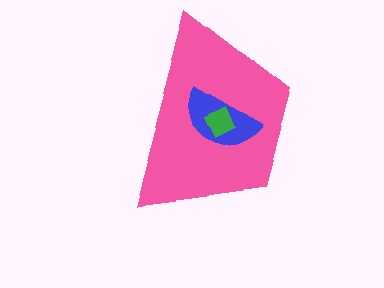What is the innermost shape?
The green diamond.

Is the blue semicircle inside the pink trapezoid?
Yes.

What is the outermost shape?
The pink trapezoid.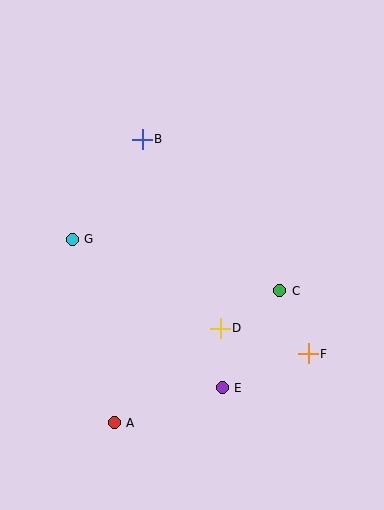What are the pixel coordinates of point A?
Point A is at (114, 423).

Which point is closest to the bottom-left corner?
Point A is closest to the bottom-left corner.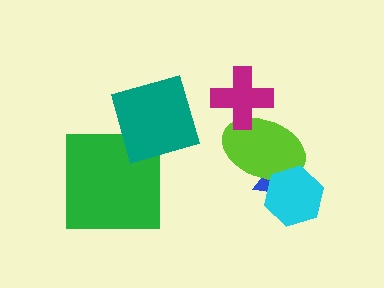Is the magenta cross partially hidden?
No, no other shape covers it.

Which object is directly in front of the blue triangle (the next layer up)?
The lime ellipse is directly in front of the blue triangle.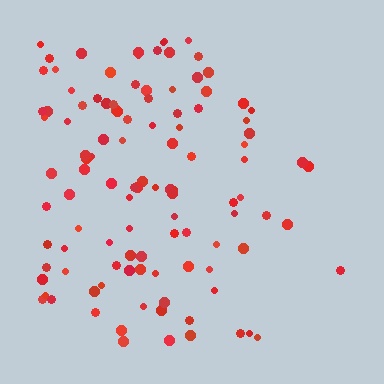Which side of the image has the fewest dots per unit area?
The right.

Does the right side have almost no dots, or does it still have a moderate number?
Still a moderate number, just noticeably fewer than the left.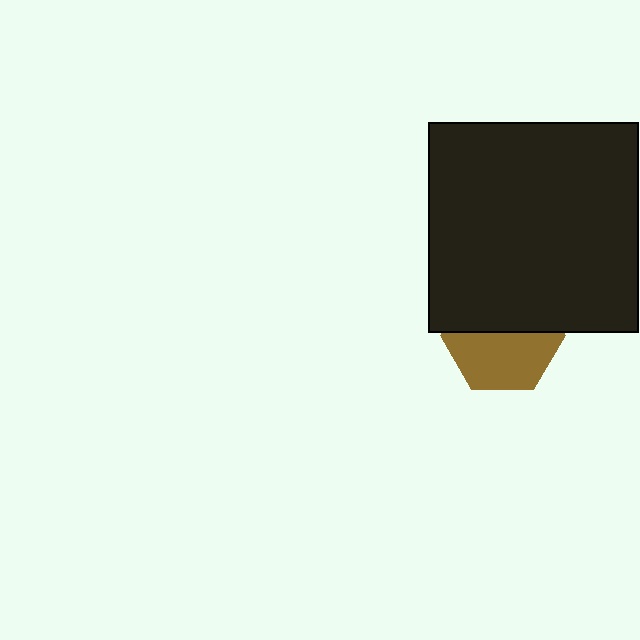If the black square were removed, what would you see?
You would see the complete brown hexagon.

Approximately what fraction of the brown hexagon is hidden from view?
Roughly 48% of the brown hexagon is hidden behind the black square.